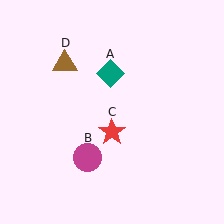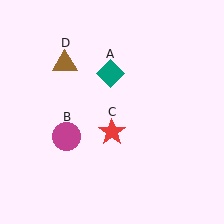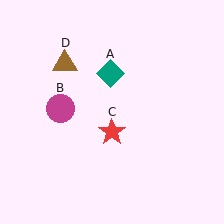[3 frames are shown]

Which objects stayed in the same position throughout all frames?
Teal diamond (object A) and red star (object C) and brown triangle (object D) remained stationary.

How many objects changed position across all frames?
1 object changed position: magenta circle (object B).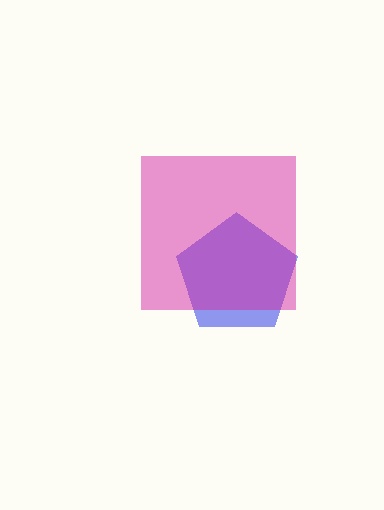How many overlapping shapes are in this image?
There are 2 overlapping shapes in the image.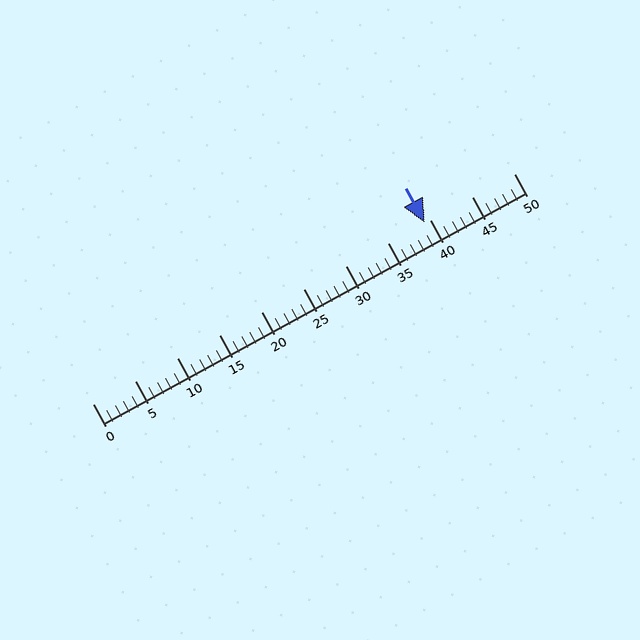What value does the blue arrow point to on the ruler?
The blue arrow points to approximately 39.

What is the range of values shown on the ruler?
The ruler shows values from 0 to 50.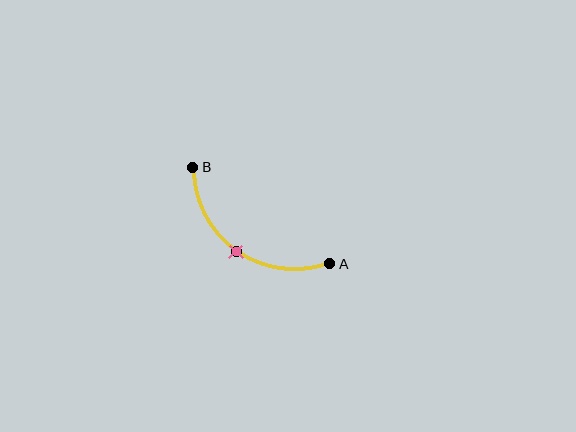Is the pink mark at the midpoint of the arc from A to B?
Yes. The pink mark lies on the arc at equal arc-length from both A and B — it is the arc midpoint.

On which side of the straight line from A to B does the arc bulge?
The arc bulges below and to the left of the straight line connecting A and B.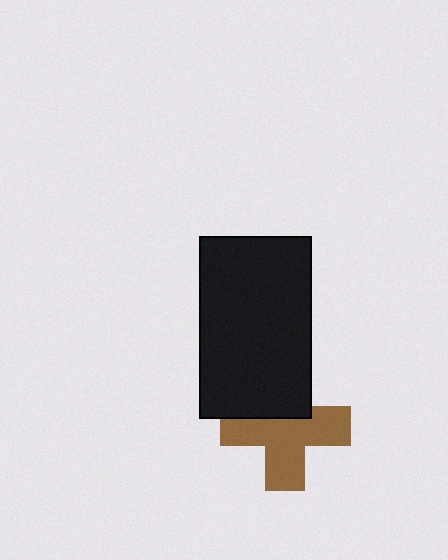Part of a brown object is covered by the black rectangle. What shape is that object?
It is a cross.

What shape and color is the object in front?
The object in front is a black rectangle.